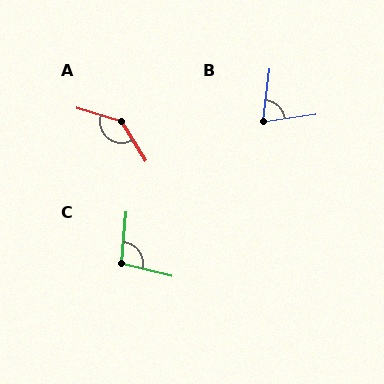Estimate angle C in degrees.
Approximately 99 degrees.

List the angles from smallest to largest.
B (75°), C (99°), A (139°).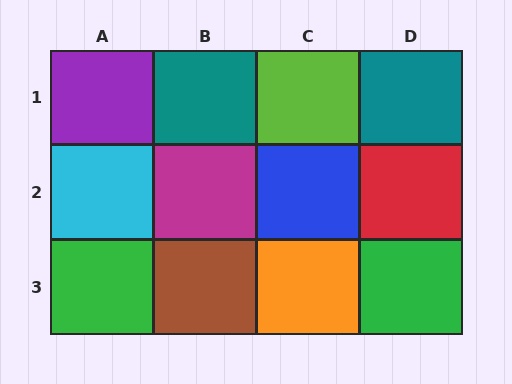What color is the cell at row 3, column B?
Brown.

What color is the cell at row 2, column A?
Cyan.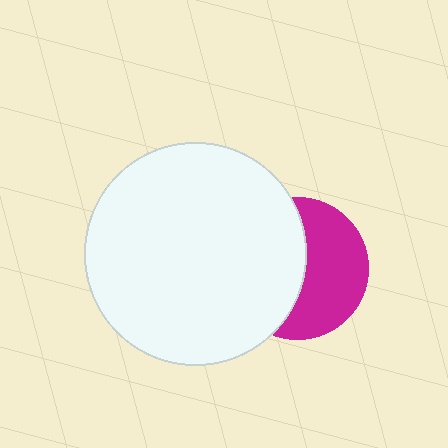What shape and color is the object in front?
The object in front is a white circle.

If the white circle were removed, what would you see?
You would see the complete magenta circle.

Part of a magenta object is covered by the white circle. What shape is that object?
It is a circle.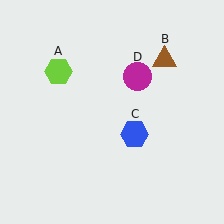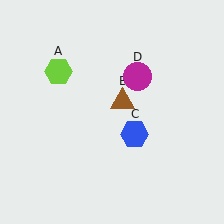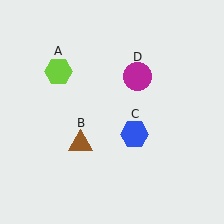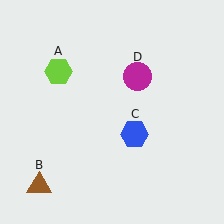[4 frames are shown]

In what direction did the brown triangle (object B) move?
The brown triangle (object B) moved down and to the left.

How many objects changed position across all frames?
1 object changed position: brown triangle (object B).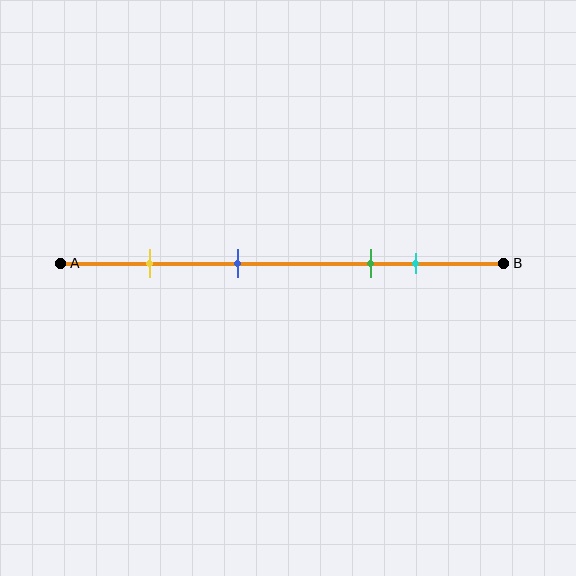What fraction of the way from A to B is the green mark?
The green mark is approximately 70% (0.7) of the way from A to B.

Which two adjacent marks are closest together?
The green and cyan marks are the closest adjacent pair.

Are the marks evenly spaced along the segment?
No, the marks are not evenly spaced.